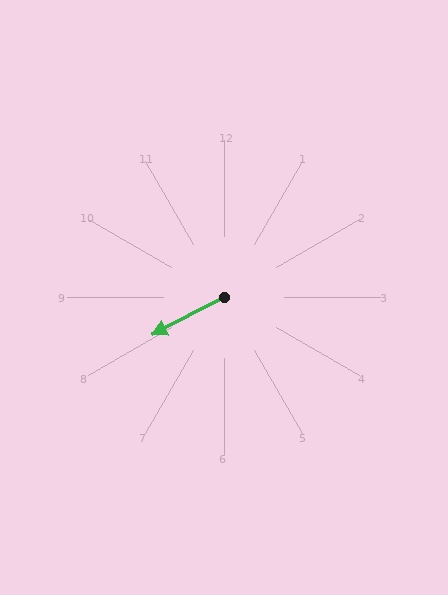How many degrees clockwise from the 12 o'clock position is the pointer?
Approximately 243 degrees.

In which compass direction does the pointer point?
Southwest.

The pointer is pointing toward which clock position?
Roughly 8 o'clock.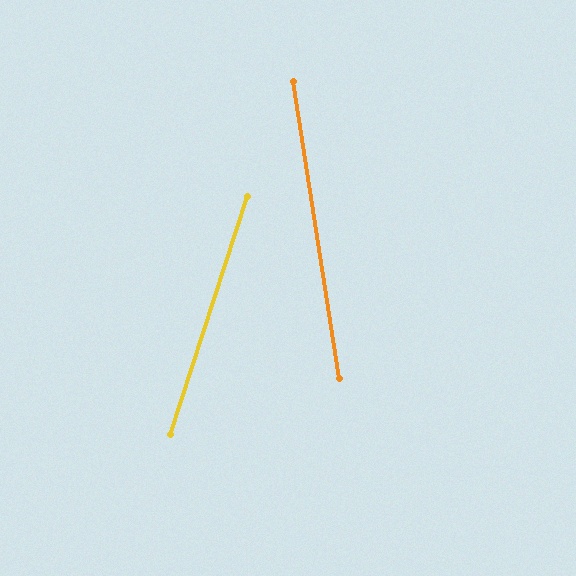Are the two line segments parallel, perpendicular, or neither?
Neither parallel nor perpendicular — they differ by about 27°.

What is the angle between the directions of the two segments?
Approximately 27 degrees.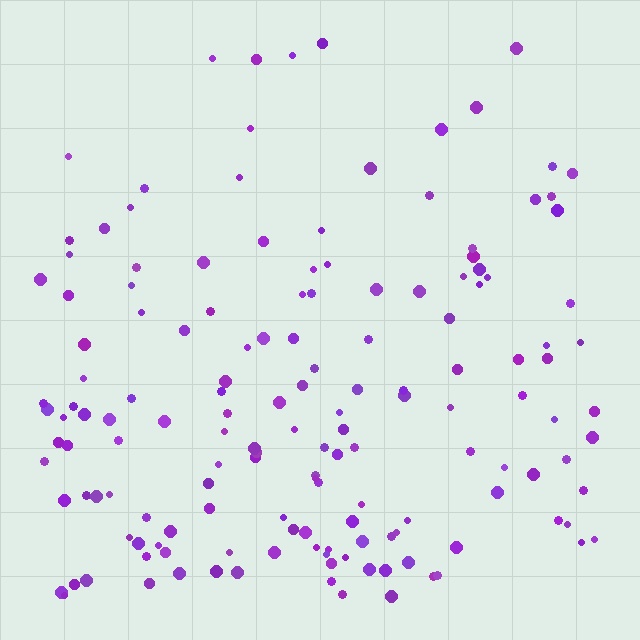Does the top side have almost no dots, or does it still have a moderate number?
Still a moderate number, just noticeably fewer than the bottom.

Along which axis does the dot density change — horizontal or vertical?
Vertical.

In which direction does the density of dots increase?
From top to bottom, with the bottom side densest.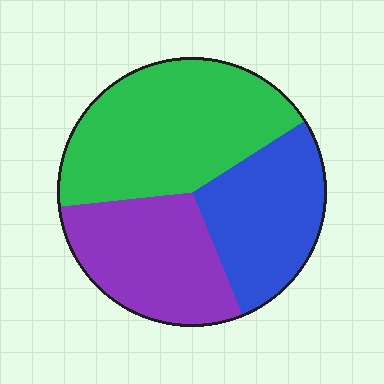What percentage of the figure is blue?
Blue covers 28% of the figure.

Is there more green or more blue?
Green.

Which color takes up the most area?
Green, at roughly 45%.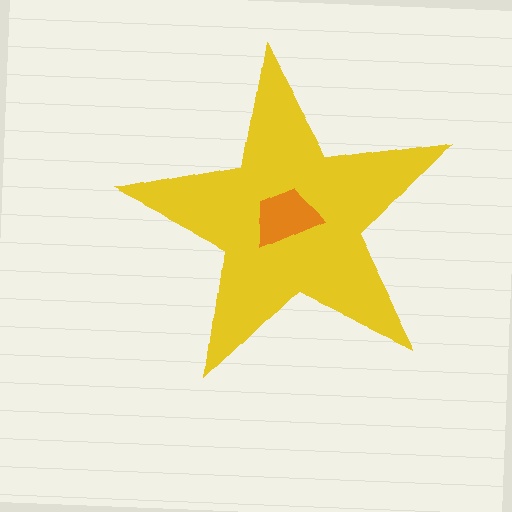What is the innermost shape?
The orange trapezoid.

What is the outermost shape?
The yellow star.